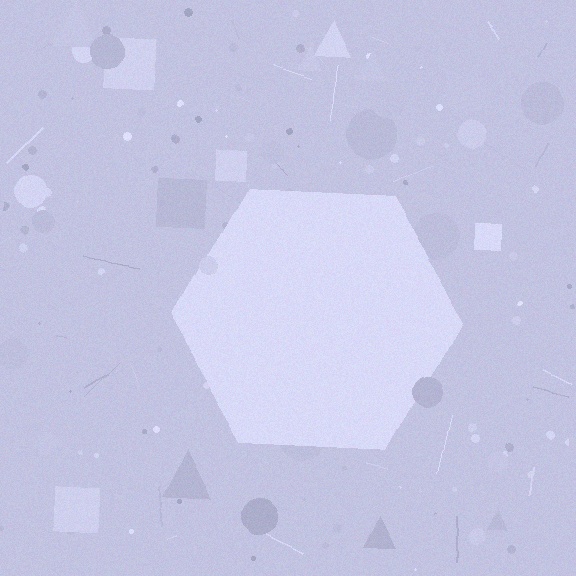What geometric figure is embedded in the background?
A hexagon is embedded in the background.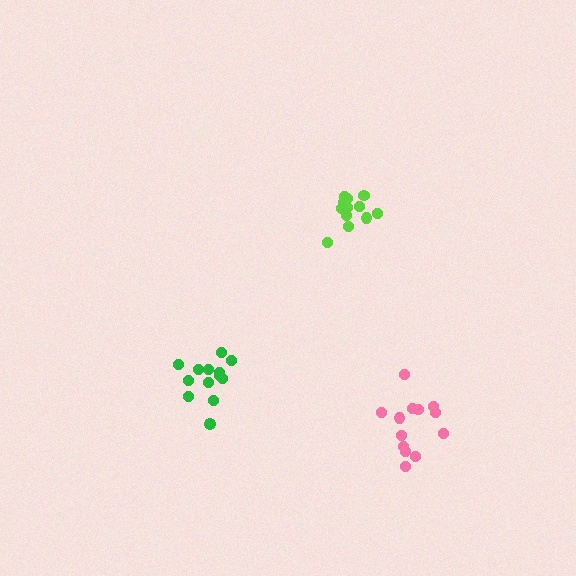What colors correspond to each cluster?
The clusters are colored: green, pink, lime.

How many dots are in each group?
Group 1: 13 dots, Group 2: 13 dots, Group 3: 12 dots (38 total).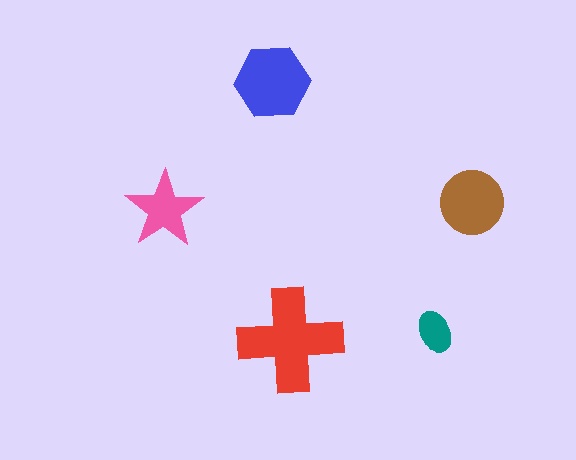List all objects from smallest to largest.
The teal ellipse, the pink star, the brown circle, the blue hexagon, the red cross.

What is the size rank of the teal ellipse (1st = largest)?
5th.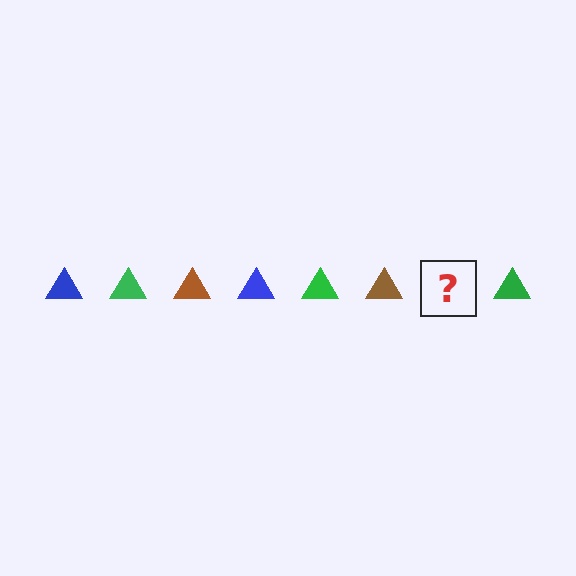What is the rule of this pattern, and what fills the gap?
The rule is that the pattern cycles through blue, green, brown triangles. The gap should be filled with a blue triangle.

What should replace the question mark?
The question mark should be replaced with a blue triangle.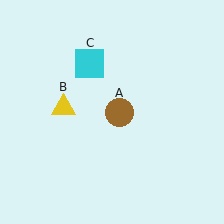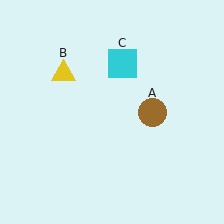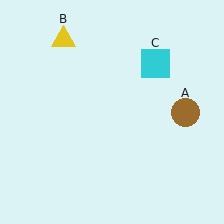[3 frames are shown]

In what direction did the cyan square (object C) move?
The cyan square (object C) moved right.